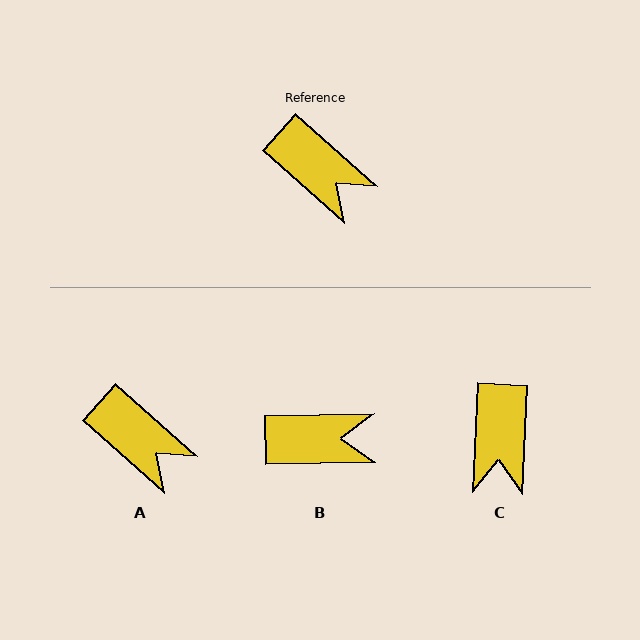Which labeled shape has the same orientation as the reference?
A.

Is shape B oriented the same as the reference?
No, it is off by about 43 degrees.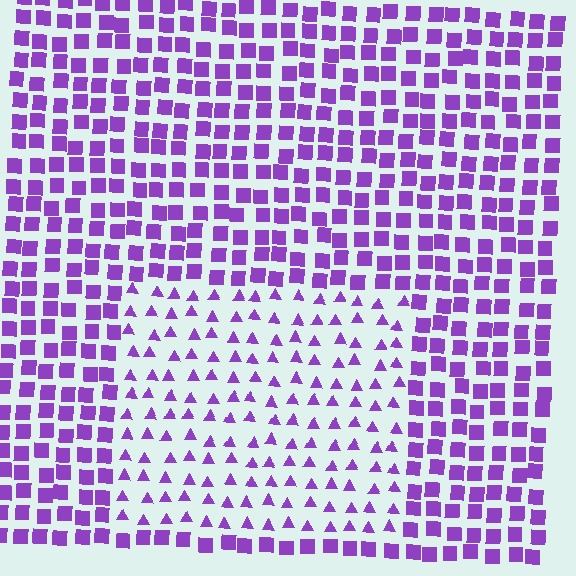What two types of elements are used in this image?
The image uses triangles inside the rectangle region and squares outside it.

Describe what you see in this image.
The image is filled with small purple elements arranged in a uniform grid. A rectangle-shaped region contains triangles, while the surrounding area contains squares. The boundary is defined purely by the change in element shape.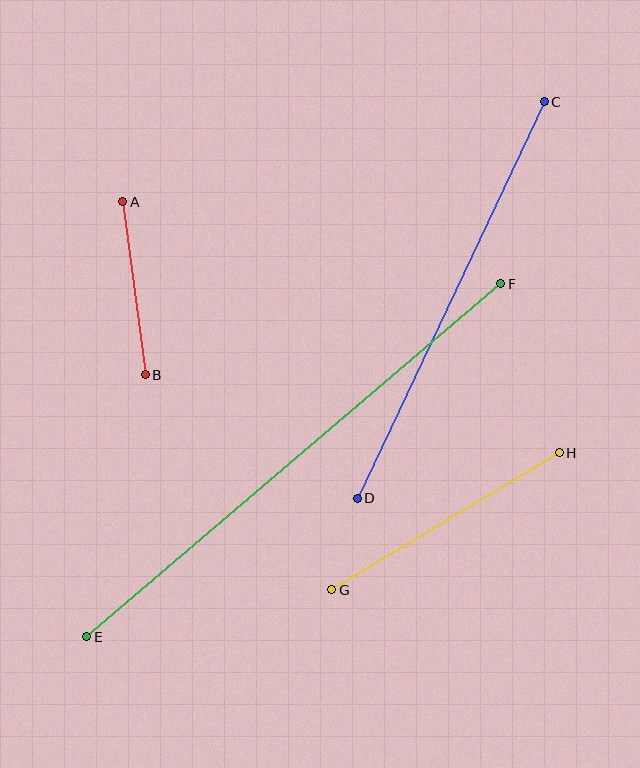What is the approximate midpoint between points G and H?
The midpoint is at approximately (445, 521) pixels.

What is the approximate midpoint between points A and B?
The midpoint is at approximately (134, 288) pixels.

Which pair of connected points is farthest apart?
Points E and F are farthest apart.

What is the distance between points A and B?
The distance is approximately 174 pixels.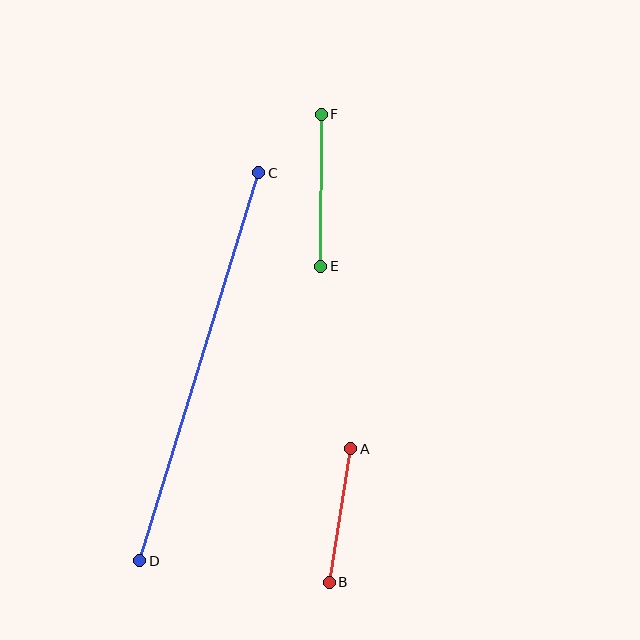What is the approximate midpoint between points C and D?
The midpoint is at approximately (199, 367) pixels.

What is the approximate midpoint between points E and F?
The midpoint is at approximately (321, 190) pixels.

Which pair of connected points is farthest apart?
Points C and D are farthest apart.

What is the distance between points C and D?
The distance is approximately 406 pixels.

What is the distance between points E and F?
The distance is approximately 152 pixels.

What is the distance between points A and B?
The distance is approximately 135 pixels.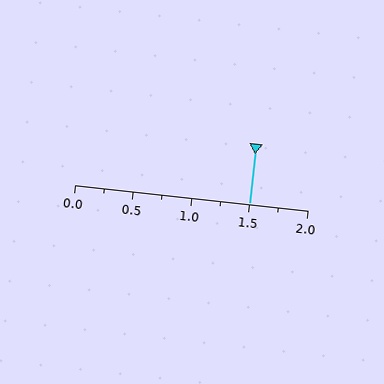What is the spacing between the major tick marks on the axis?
The major ticks are spaced 0.5 apart.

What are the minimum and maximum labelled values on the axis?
The axis runs from 0.0 to 2.0.